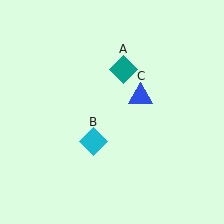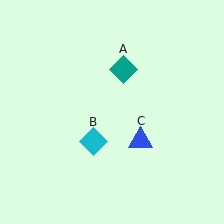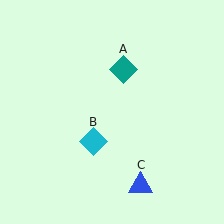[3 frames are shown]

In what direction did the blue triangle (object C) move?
The blue triangle (object C) moved down.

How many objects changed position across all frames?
1 object changed position: blue triangle (object C).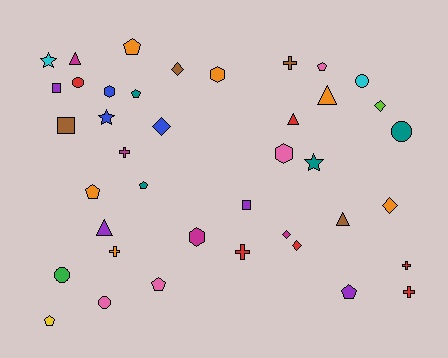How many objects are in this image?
There are 40 objects.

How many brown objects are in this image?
There are 4 brown objects.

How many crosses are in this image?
There are 6 crosses.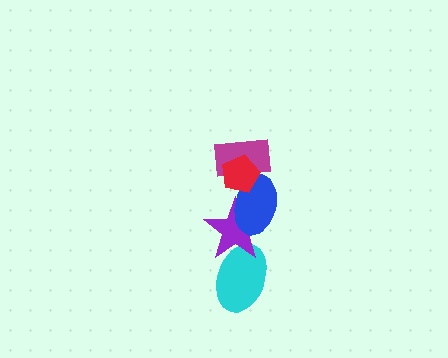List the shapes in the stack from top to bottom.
From top to bottom: the red pentagon, the magenta rectangle, the blue ellipse, the purple star, the cyan ellipse.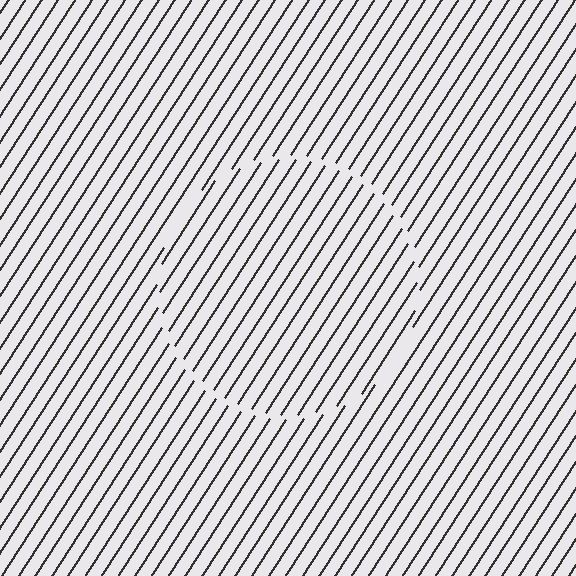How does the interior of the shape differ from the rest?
The interior of the shape contains the same grating, shifted by half a period — the contour is defined by the phase discontinuity where line-ends from the inner and outer gratings abut.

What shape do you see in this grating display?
An illusory circle. The interior of the shape contains the same grating, shifted by half a period — the contour is defined by the phase discontinuity where line-ends from the inner and outer gratings abut.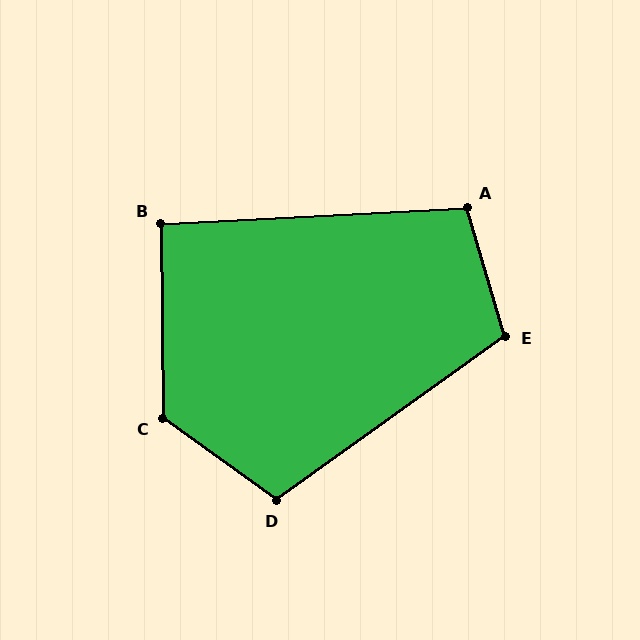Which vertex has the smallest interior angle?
B, at approximately 93 degrees.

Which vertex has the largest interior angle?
C, at approximately 126 degrees.